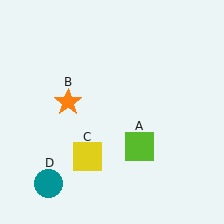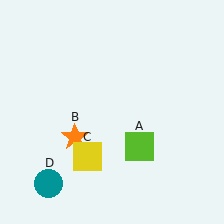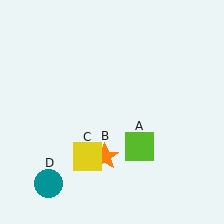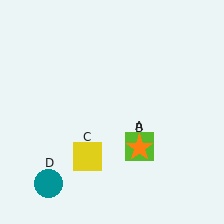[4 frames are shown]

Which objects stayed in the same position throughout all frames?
Lime square (object A) and yellow square (object C) and teal circle (object D) remained stationary.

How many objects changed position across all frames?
1 object changed position: orange star (object B).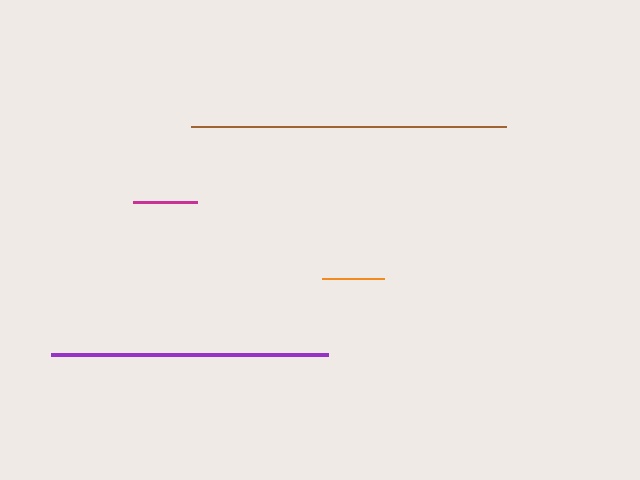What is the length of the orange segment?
The orange segment is approximately 62 pixels long.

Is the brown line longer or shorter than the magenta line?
The brown line is longer than the magenta line.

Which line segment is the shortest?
The orange line is the shortest at approximately 62 pixels.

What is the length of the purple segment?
The purple segment is approximately 277 pixels long.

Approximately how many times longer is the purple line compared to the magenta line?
The purple line is approximately 4.3 times the length of the magenta line.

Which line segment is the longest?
The brown line is the longest at approximately 316 pixels.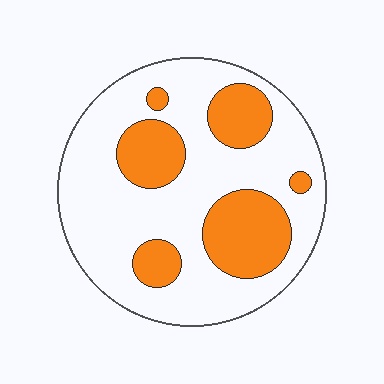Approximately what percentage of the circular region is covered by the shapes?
Approximately 30%.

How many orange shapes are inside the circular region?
6.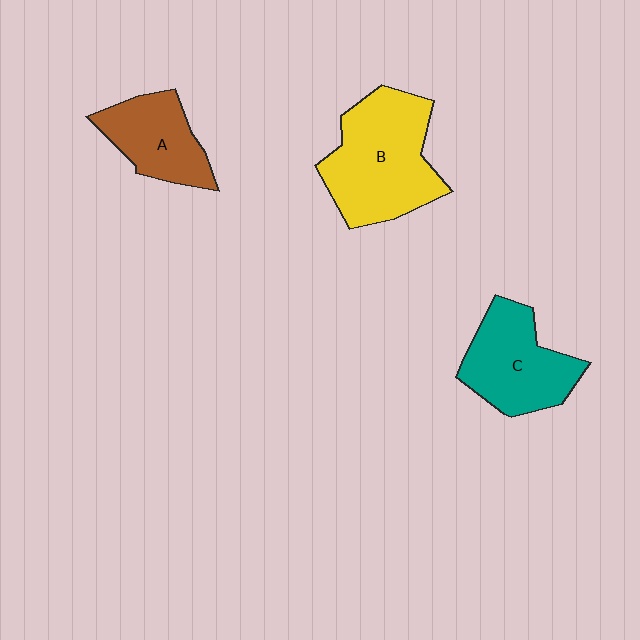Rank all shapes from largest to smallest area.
From largest to smallest: B (yellow), C (teal), A (brown).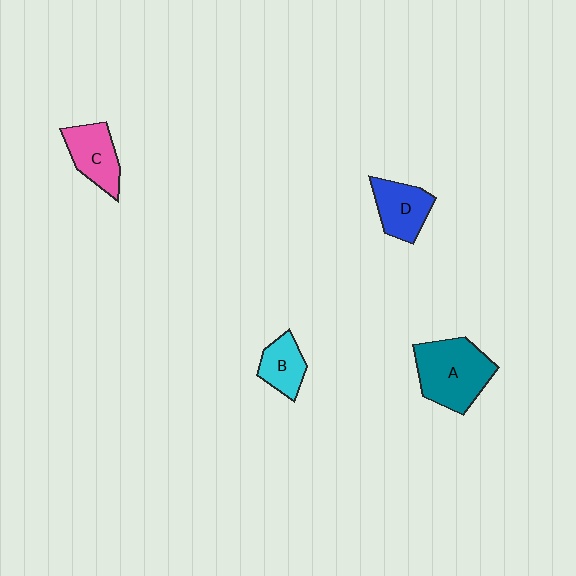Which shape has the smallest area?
Shape B (cyan).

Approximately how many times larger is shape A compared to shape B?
Approximately 2.1 times.